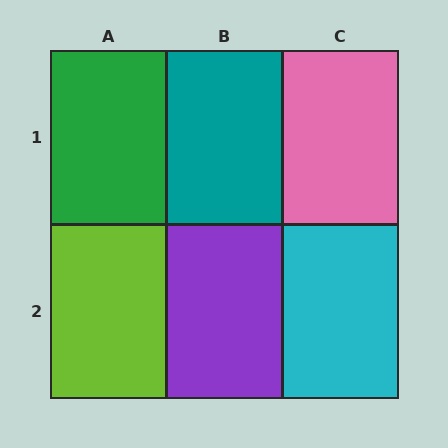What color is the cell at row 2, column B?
Purple.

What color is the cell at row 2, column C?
Cyan.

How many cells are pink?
1 cell is pink.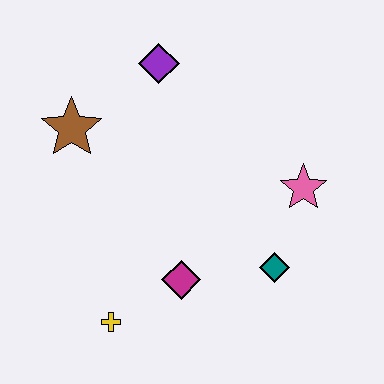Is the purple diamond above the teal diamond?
Yes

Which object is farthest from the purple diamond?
The yellow cross is farthest from the purple diamond.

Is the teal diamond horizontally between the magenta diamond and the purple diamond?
No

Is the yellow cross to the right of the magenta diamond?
No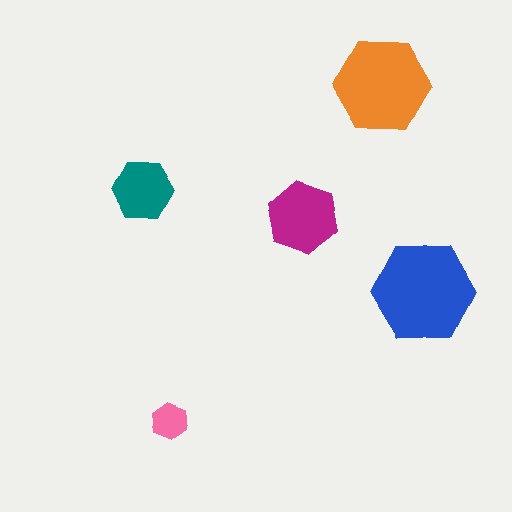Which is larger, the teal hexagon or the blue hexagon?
The blue one.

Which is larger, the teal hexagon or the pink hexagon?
The teal one.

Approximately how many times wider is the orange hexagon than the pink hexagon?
About 2.5 times wider.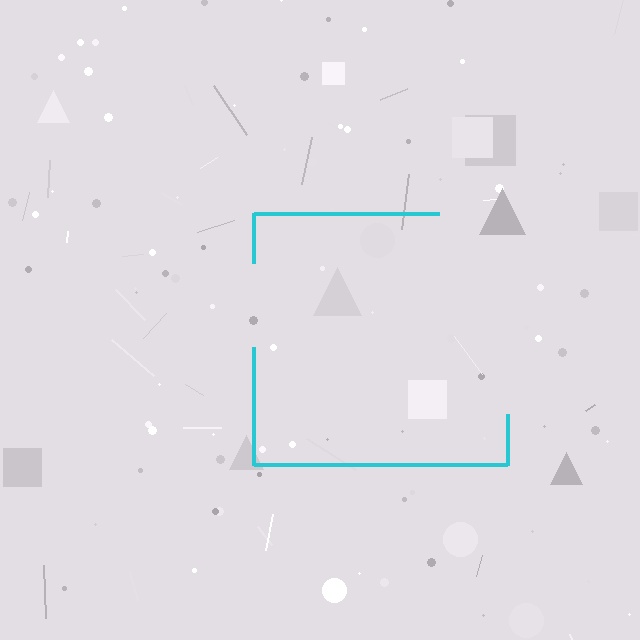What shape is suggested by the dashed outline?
The dashed outline suggests a square.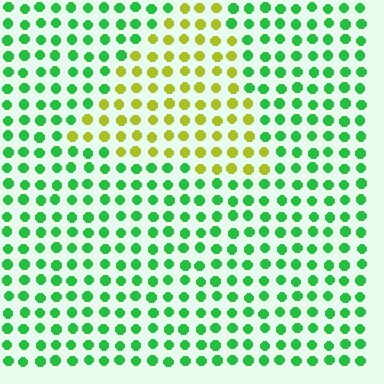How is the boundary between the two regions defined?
The boundary is defined purely by a slight shift in hue (about 62 degrees). Spacing, size, and orientation are identical on both sides.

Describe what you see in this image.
The image is filled with small green elements in a uniform arrangement. A triangle-shaped region is visible where the elements are tinted to a slightly different hue, forming a subtle color boundary.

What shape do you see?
I see a triangle.